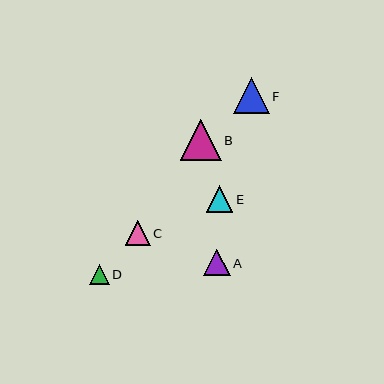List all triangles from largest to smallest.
From largest to smallest: B, F, E, A, C, D.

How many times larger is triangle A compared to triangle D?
Triangle A is approximately 1.3 times the size of triangle D.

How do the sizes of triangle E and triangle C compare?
Triangle E and triangle C are approximately the same size.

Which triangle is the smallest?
Triangle D is the smallest with a size of approximately 20 pixels.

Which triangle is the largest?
Triangle B is the largest with a size of approximately 41 pixels.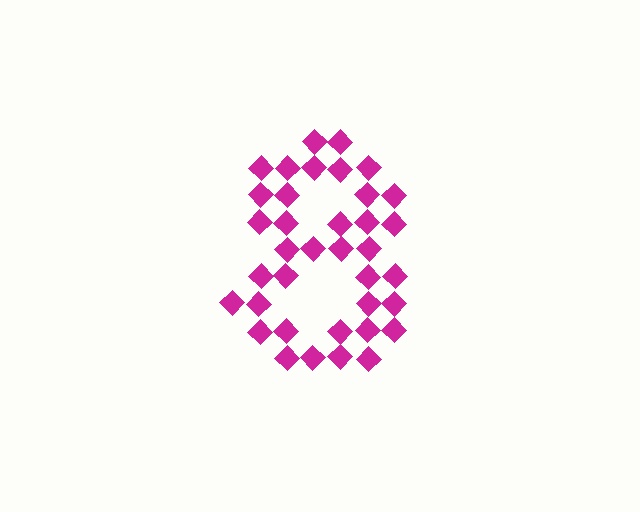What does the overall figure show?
The overall figure shows the digit 8.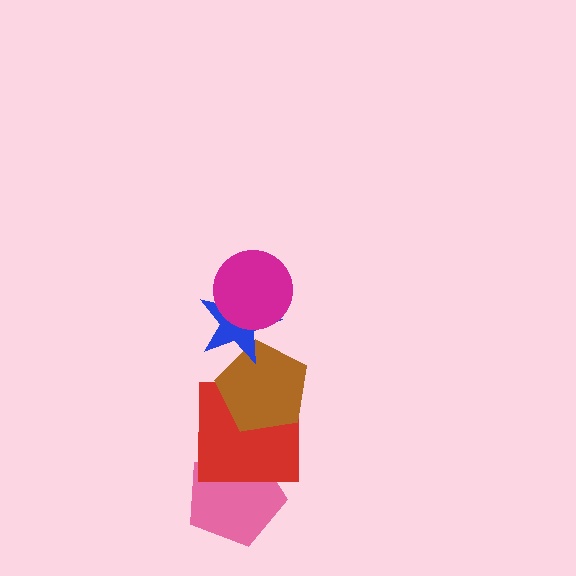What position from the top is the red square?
The red square is 4th from the top.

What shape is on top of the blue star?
The magenta circle is on top of the blue star.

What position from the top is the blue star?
The blue star is 2nd from the top.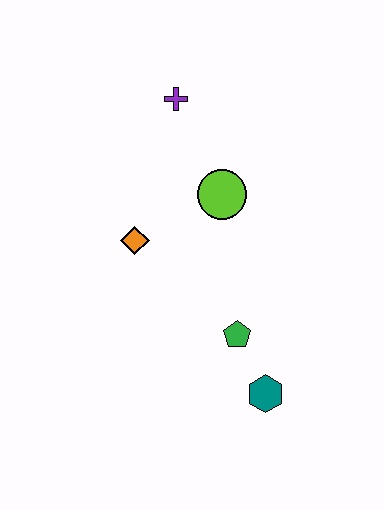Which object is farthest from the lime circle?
The teal hexagon is farthest from the lime circle.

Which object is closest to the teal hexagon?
The green pentagon is closest to the teal hexagon.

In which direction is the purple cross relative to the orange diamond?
The purple cross is above the orange diamond.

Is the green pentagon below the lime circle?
Yes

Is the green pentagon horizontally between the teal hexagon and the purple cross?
Yes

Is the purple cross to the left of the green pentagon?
Yes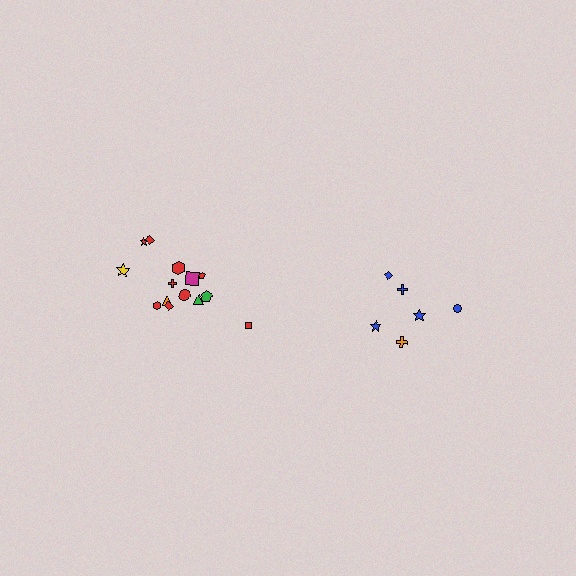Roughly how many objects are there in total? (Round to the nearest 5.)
Roughly 20 objects in total.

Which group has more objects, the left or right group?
The left group.